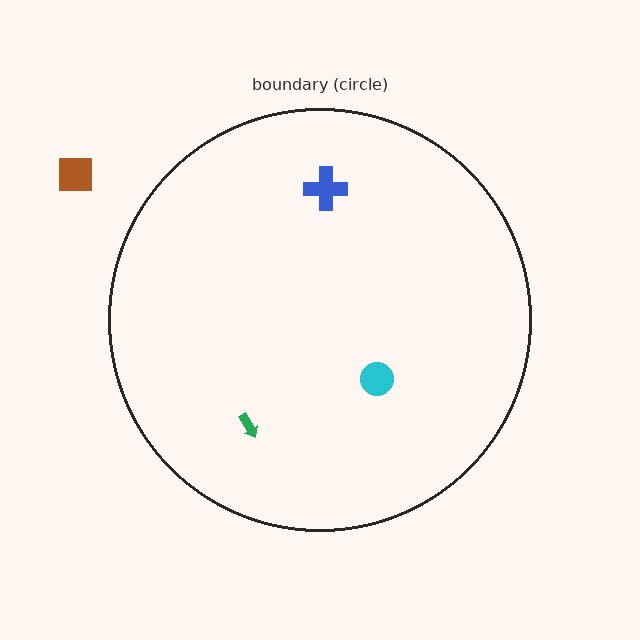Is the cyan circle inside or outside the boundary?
Inside.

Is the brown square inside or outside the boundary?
Outside.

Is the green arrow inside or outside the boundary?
Inside.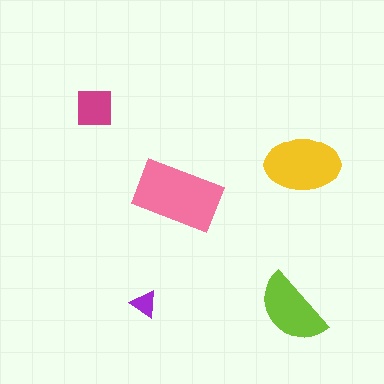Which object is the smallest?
The purple triangle.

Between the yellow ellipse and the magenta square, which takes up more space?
The yellow ellipse.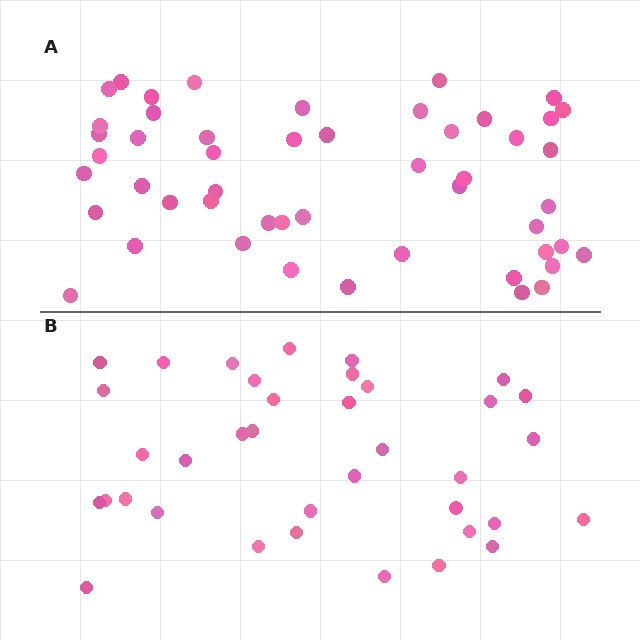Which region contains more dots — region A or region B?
Region A (the top region) has more dots.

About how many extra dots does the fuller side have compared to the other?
Region A has approximately 15 more dots than region B.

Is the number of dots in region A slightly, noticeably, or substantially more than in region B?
Region A has noticeably more, but not dramatically so. The ratio is roughly 1.4 to 1.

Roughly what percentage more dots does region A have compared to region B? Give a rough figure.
About 35% more.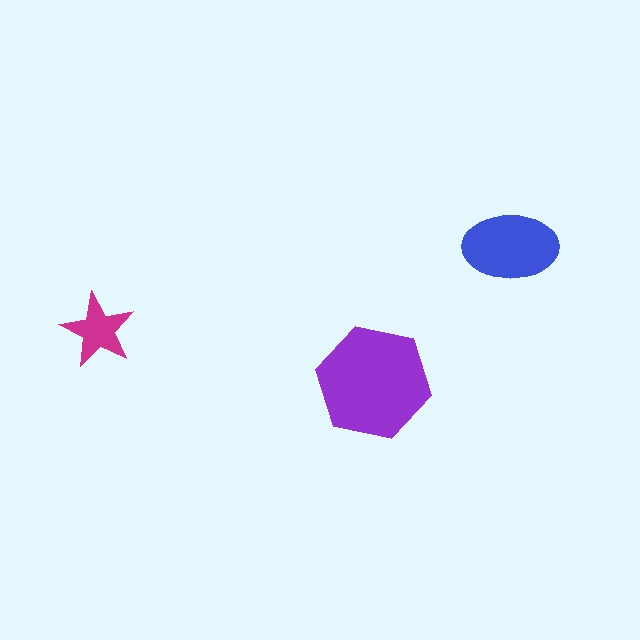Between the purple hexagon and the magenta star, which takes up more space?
The purple hexagon.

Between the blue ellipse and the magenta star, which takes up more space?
The blue ellipse.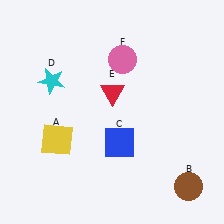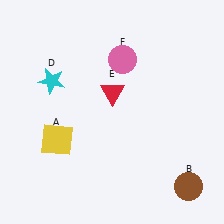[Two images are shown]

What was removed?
The blue square (C) was removed in Image 2.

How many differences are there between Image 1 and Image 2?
There is 1 difference between the two images.